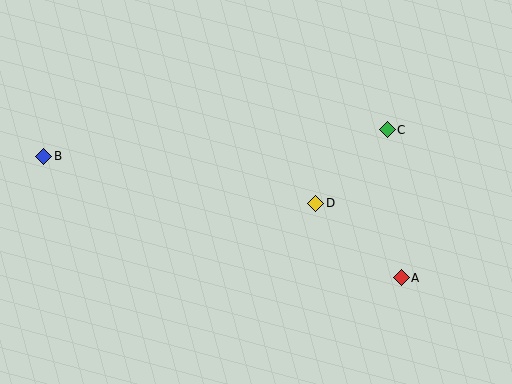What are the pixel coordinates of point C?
Point C is at (387, 130).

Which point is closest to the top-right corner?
Point C is closest to the top-right corner.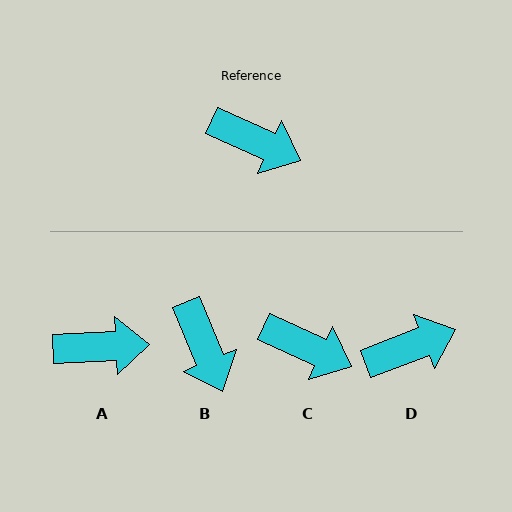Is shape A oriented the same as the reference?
No, it is off by about 27 degrees.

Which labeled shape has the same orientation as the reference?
C.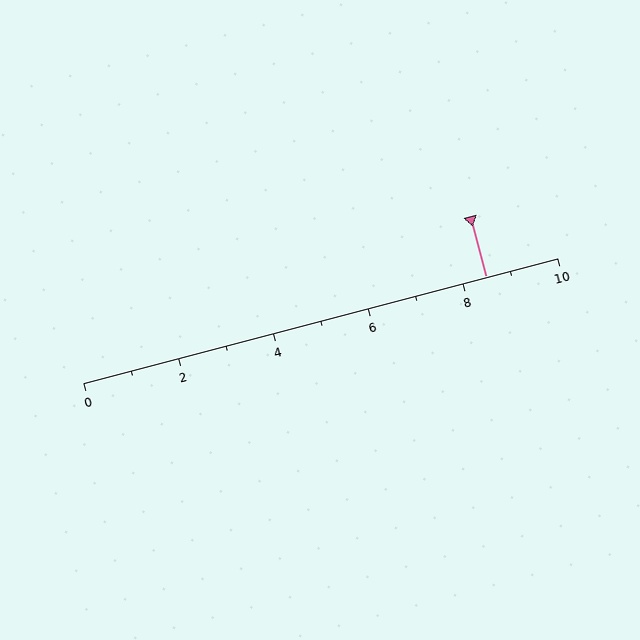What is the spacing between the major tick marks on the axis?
The major ticks are spaced 2 apart.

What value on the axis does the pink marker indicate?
The marker indicates approximately 8.5.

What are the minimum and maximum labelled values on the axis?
The axis runs from 0 to 10.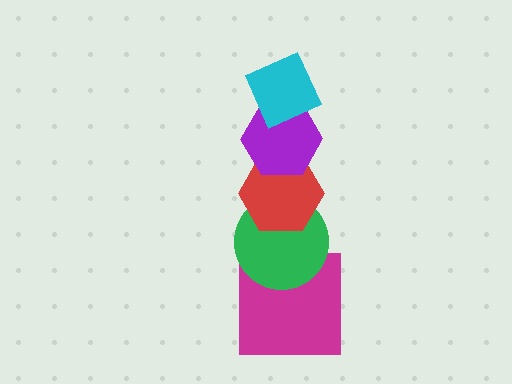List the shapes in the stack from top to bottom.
From top to bottom: the cyan diamond, the purple hexagon, the red hexagon, the green circle, the magenta square.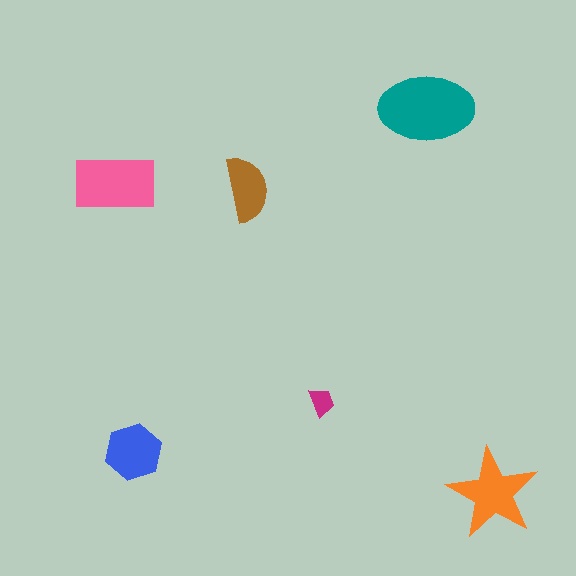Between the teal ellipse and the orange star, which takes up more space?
The teal ellipse.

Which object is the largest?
The teal ellipse.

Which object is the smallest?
The magenta trapezoid.